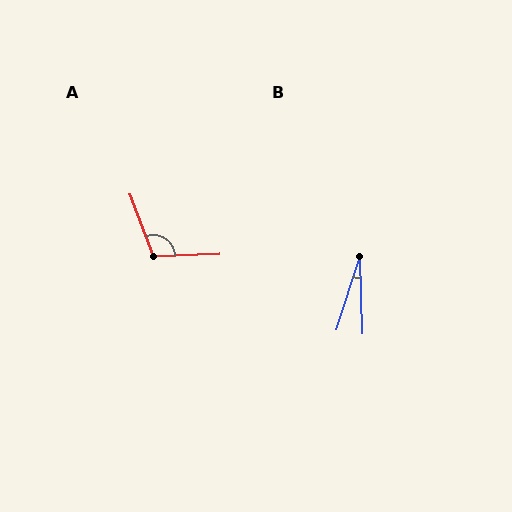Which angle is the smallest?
B, at approximately 20 degrees.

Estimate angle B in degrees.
Approximately 20 degrees.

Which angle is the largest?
A, at approximately 108 degrees.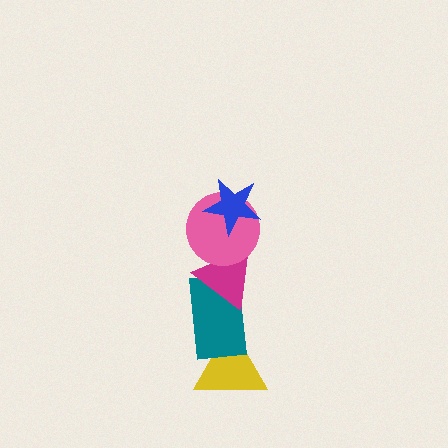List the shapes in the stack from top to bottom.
From top to bottom: the blue star, the pink circle, the magenta triangle, the teal rectangle, the yellow triangle.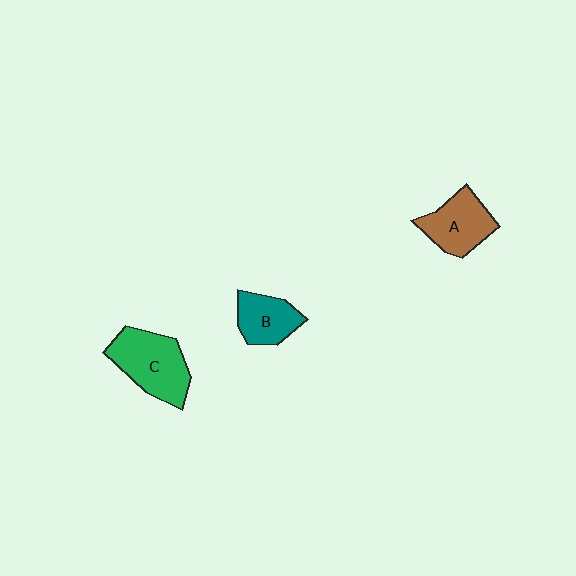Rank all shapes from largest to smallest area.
From largest to smallest: C (green), A (brown), B (teal).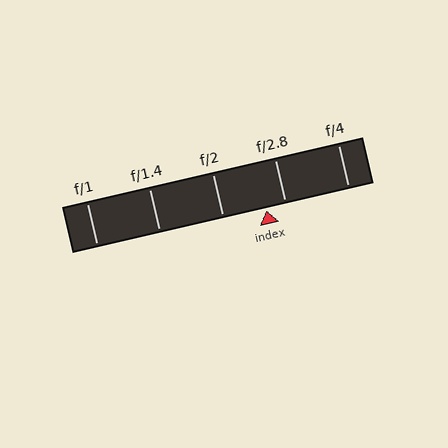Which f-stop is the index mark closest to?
The index mark is closest to f/2.8.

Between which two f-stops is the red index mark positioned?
The index mark is between f/2 and f/2.8.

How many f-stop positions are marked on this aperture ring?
There are 5 f-stop positions marked.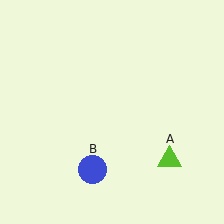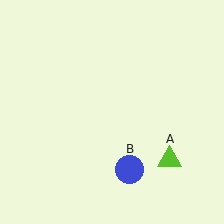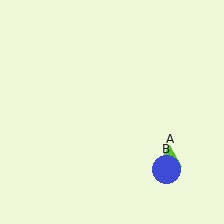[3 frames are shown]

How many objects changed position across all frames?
1 object changed position: blue circle (object B).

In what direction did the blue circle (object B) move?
The blue circle (object B) moved right.